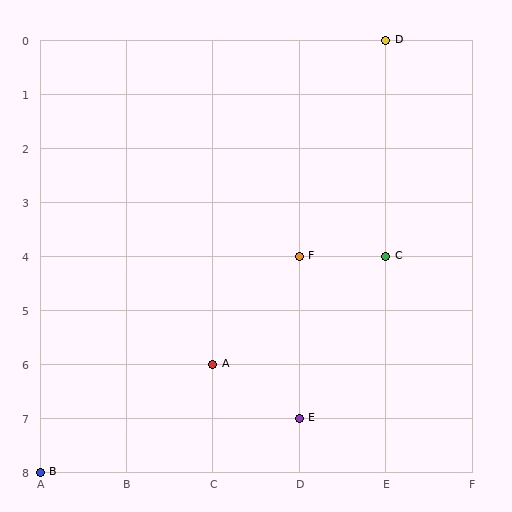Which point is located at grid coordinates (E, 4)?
Point C is at (E, 4).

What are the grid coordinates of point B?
Point B is at grid coordinates (A, 8).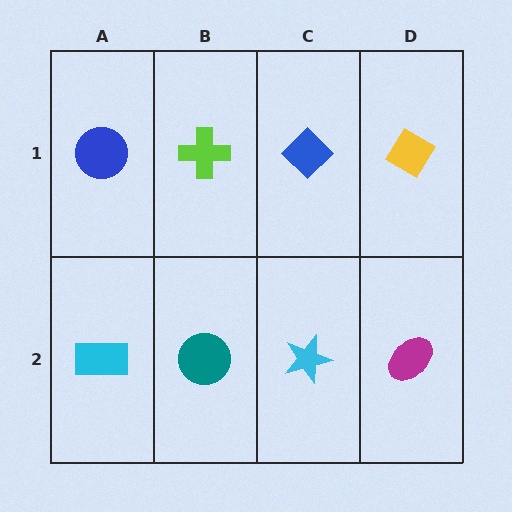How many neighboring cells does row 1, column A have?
2.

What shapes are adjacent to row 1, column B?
A teal circle (row 2, column B), a blue circle (row 1, column A), a blue diamond (row 1, column C).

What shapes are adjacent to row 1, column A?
A cyan rectangle (row 2, column A), a lime cross (row 1, column B).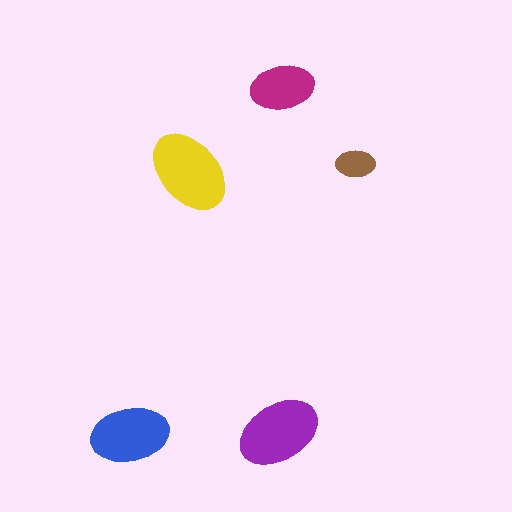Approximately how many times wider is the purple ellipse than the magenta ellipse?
About 1.5 times wider.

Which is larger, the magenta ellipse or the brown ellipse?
The magenta one.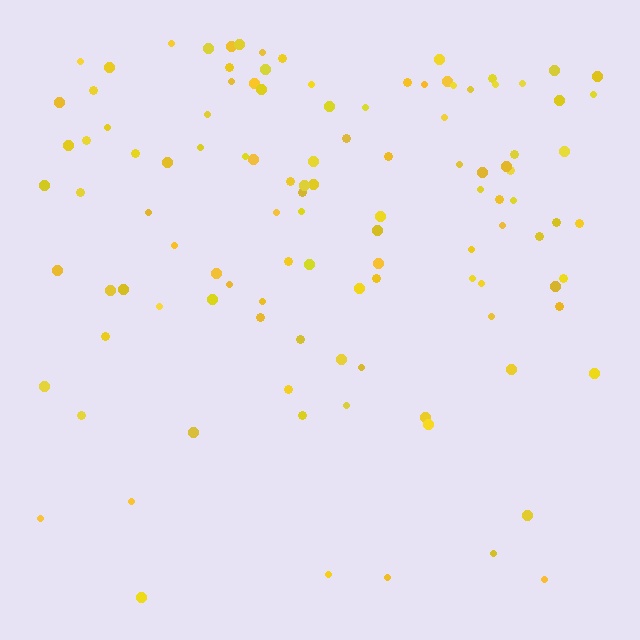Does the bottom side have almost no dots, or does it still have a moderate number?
Still a moderate number, just noticeably fewer than the top.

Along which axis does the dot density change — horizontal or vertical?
Vertical.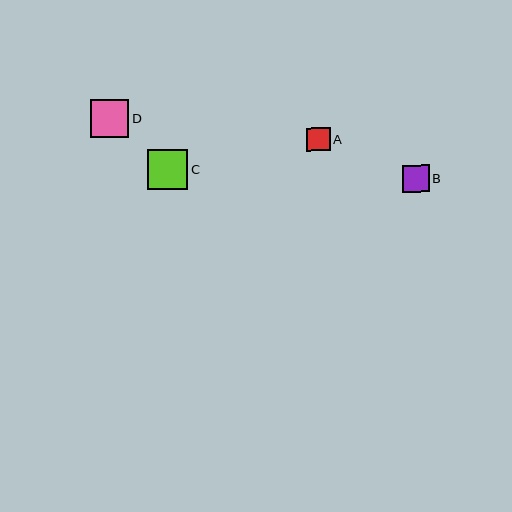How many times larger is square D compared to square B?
Square D is approximately 1.4 times the size of square B.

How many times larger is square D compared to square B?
Square D is approximately 1.4 times the size of square B.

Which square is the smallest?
Square A is the smallest with a size of approximately 24 pixels.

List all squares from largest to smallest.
From largest to smallest: C, D, B, A.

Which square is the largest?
Square C is the largest with a size of approximately 40 pixels.